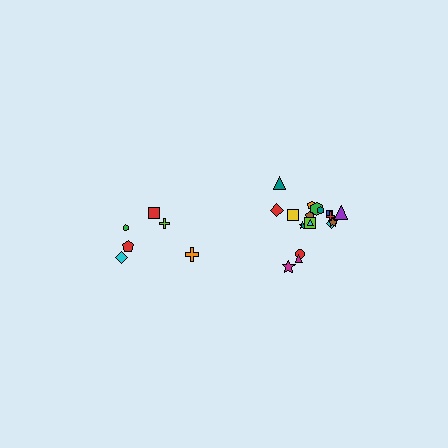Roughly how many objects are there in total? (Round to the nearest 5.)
Roughly 25 objects in total.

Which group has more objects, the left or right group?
The right group.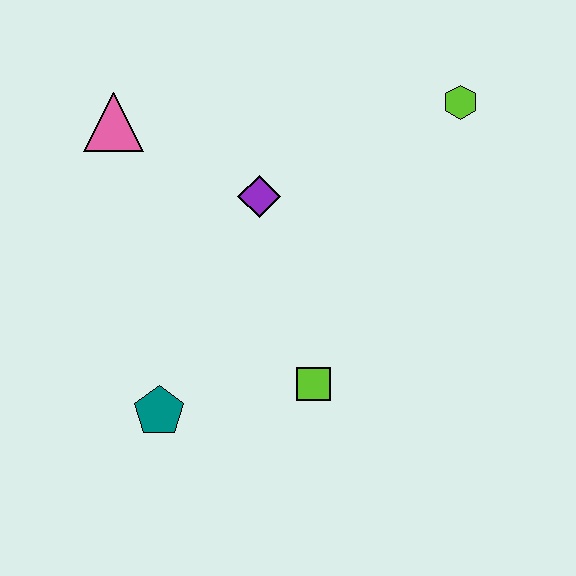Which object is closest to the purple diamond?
The pink triangle is closest to the purple diamond.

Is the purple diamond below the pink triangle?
Yes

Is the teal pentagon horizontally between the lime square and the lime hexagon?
No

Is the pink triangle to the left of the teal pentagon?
Yes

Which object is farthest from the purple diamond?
The teal pentagon is farthest from the purple diamond.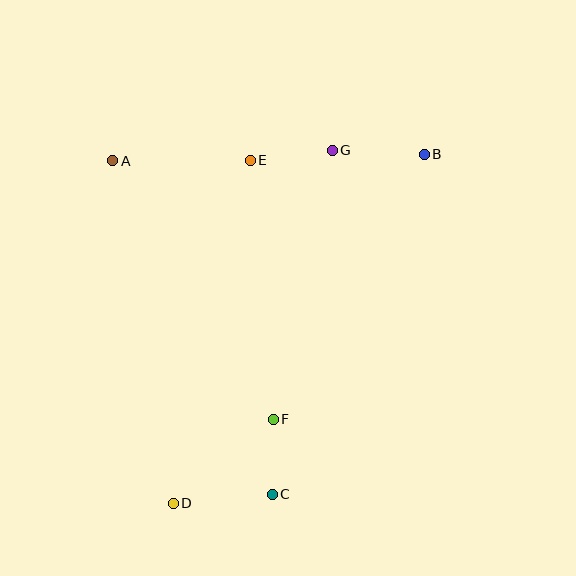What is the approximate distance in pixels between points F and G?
The distance between F and G is approximately 276 pixels.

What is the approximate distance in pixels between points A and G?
The distance between A and G is approximately 220 pixels.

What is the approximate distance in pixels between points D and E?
The distance between D and E is approximately 352 pixels.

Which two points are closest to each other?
Points C and F are closest to each other.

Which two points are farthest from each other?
Points B and D are farthest from each other.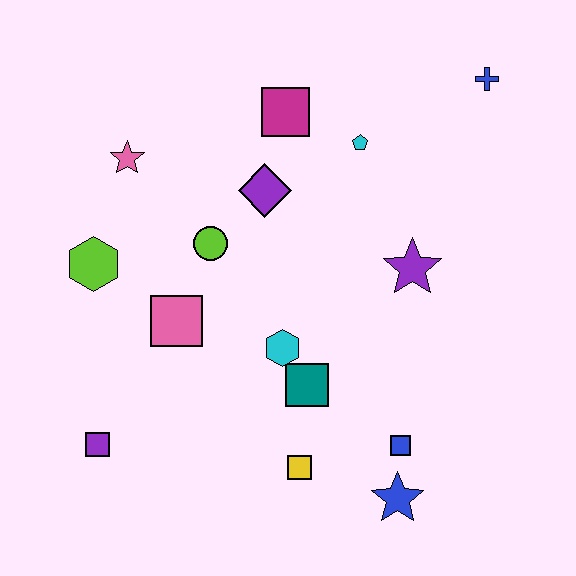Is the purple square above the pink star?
No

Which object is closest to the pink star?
The lime hexagon is closest to the pink star.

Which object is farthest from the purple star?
The purple square is farthest from the purple star.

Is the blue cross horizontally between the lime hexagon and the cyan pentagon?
No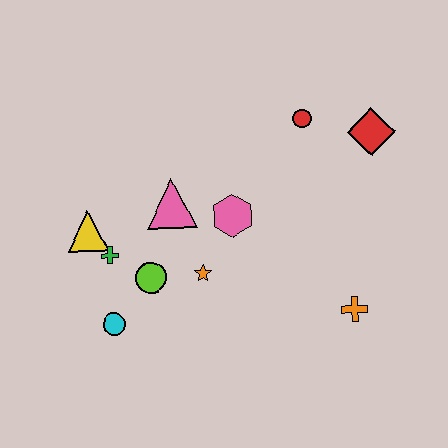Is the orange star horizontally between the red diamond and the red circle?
No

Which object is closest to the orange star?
The lime circle is closest to the orange star.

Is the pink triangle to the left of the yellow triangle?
No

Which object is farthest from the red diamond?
The cyan circle is farthest from the red diamond.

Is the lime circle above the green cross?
No